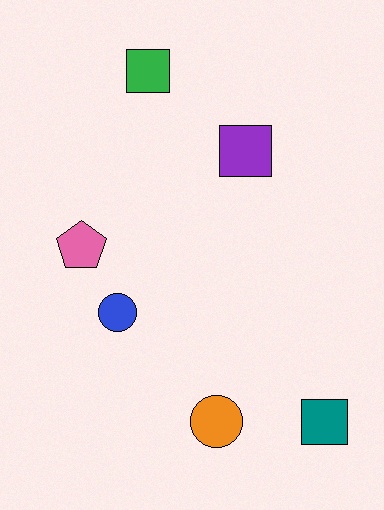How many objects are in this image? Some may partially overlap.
There are 6 objects.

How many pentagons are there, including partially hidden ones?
There is 1 pentagon.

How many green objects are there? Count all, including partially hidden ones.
There is 1 green object.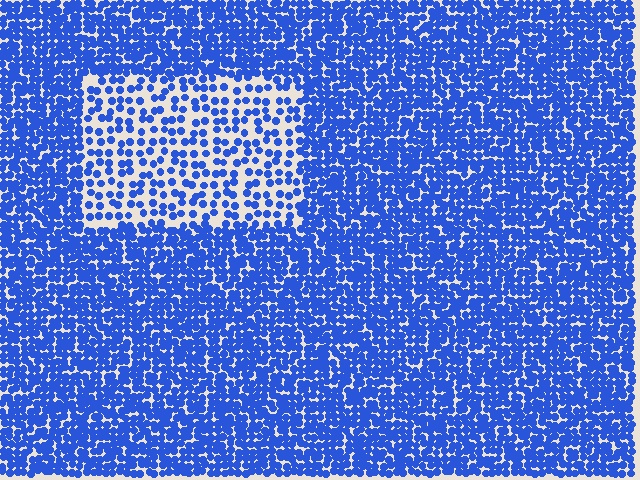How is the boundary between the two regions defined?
The boundary is defined by a change in element density (approximately 2.3x ratio). All elements are the same color, size, and shape.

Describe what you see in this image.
The image contains small blue elements arranged at two different densities. A rectangle-shaped region is visible where the elements are less densely packed than the surrounding area.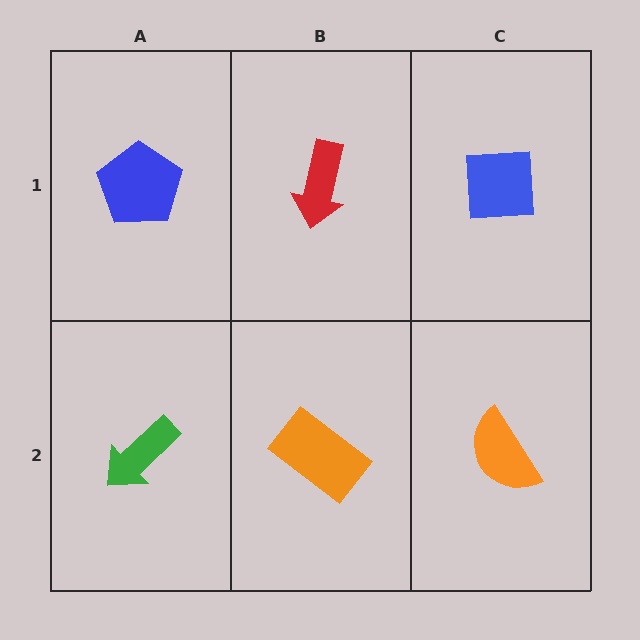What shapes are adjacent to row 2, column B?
A red arrow (row 1, column B), a green arrow (row 2, column A), an orange semicircle (row 2, column C).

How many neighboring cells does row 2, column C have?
2.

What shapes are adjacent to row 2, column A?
A blue pentagon (row 1, column A), an orange rectangle (row 2, column B).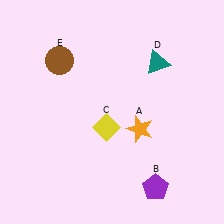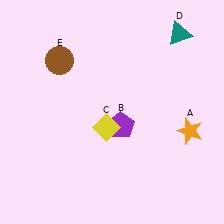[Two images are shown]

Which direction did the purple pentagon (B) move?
The purple pentagon (B) moved up.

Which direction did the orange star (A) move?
The orange star (A) moved right.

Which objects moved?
The objects that moved are: the orange star (A), the purple pentagon (B), the teal triangle (D).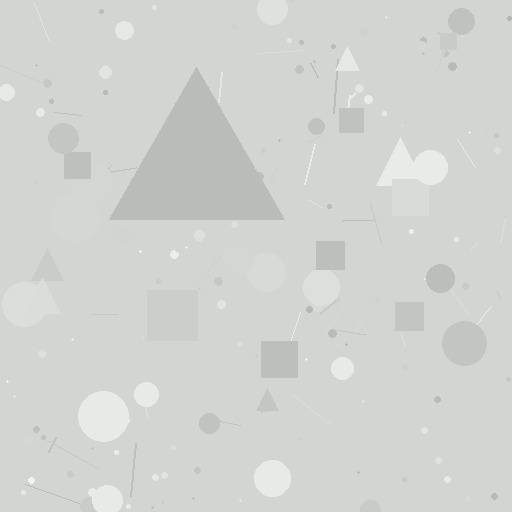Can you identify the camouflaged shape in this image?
The camouflaged shape is a triangle.